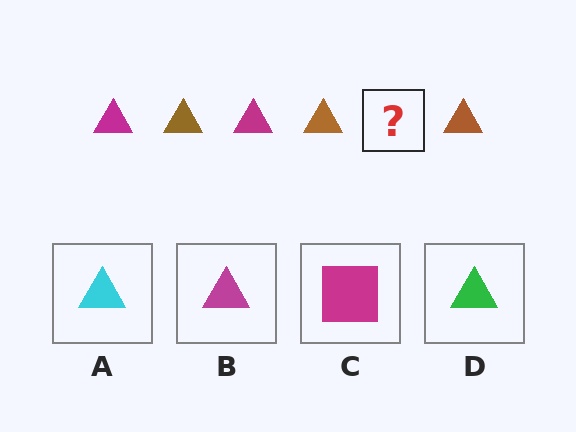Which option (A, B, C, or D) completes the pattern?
B.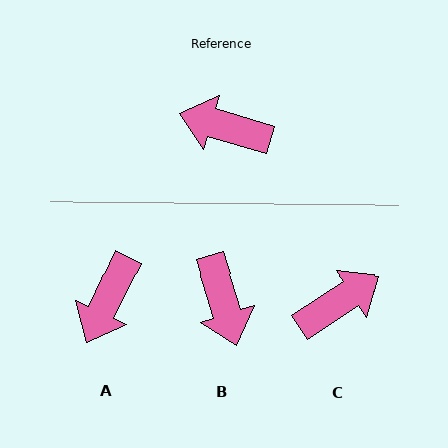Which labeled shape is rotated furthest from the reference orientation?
C, about 130 degrees away.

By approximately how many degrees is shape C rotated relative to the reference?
Approximately 130 degrees clockwise.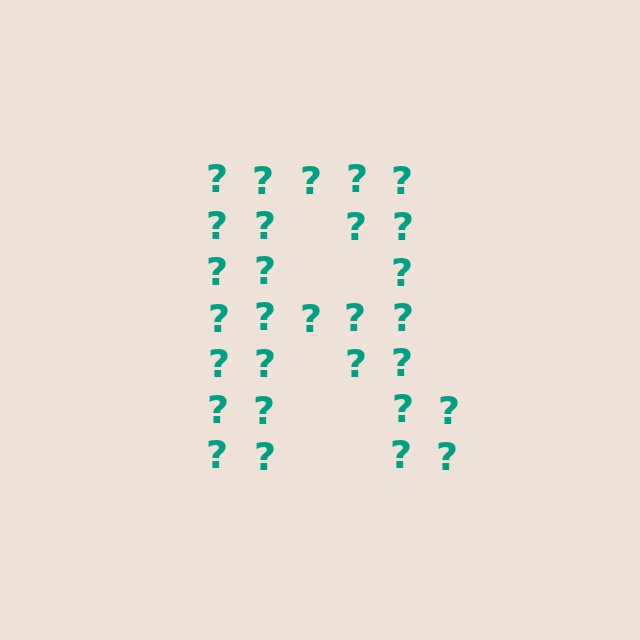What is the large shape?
The large shape is the letter R.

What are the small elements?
The small elements are question marks.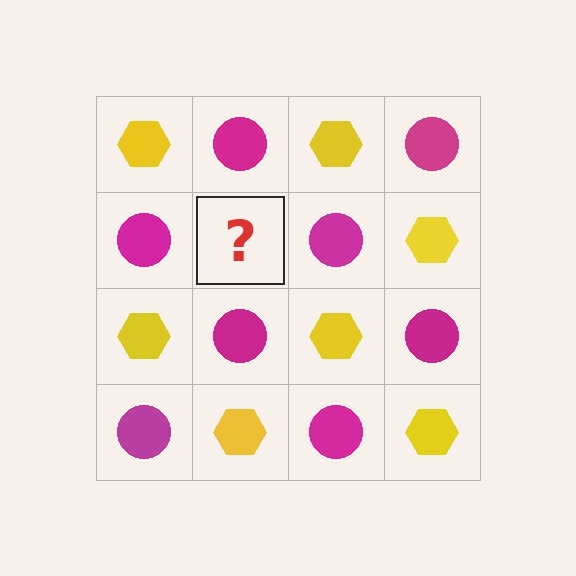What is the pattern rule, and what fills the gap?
The rule is that it alternates yellow hexagon and magenta circle in a checkerboard pattern. The gap should be filled with a yellow hexagon.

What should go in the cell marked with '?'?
The missing cell should contain a yellow hexagon.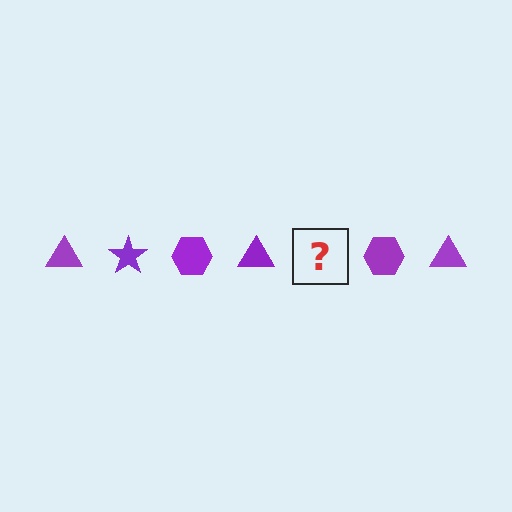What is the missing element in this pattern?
The missing element is a purple star.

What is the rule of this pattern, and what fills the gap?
The rule is that the pattern cycles through triangle, star, hexagon shapes in purple. The gap should be filled with a purple star.